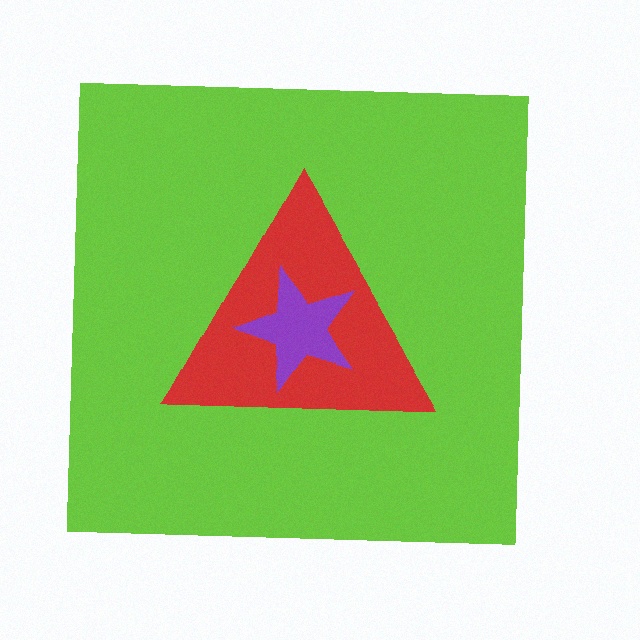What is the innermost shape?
The purple star.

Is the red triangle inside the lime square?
Yes.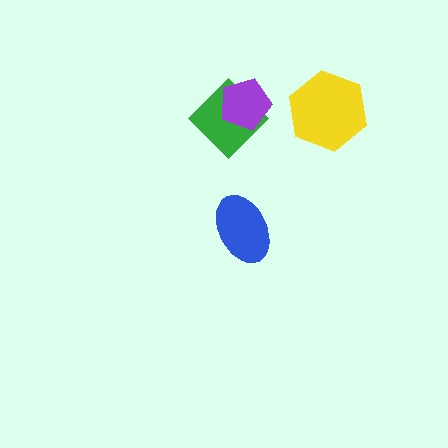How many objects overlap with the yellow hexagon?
0 objects overlap with the yellow hexagon.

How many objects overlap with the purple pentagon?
1 object overlaps with the purple pentagon.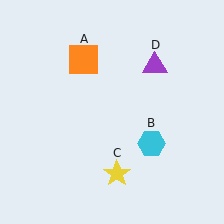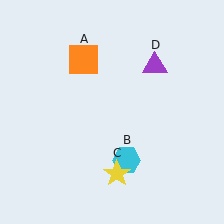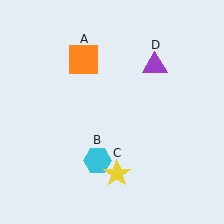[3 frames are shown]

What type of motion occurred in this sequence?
The cyan hexagon (object B) rotated clockwise around the center of the scene.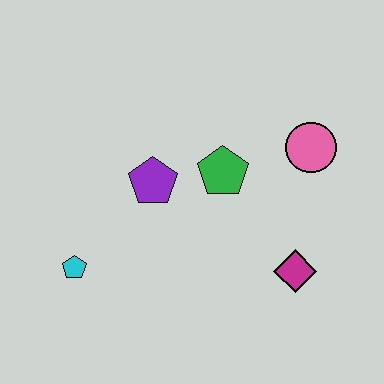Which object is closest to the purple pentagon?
The green pentagon is closest to the purple pentagon.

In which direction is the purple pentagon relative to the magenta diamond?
The purple pentagon is to the left of the magenta diamond.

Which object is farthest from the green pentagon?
The cyan pentagon is farthest from the green pentagon.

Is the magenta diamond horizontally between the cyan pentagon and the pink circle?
Yes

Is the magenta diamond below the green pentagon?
Yes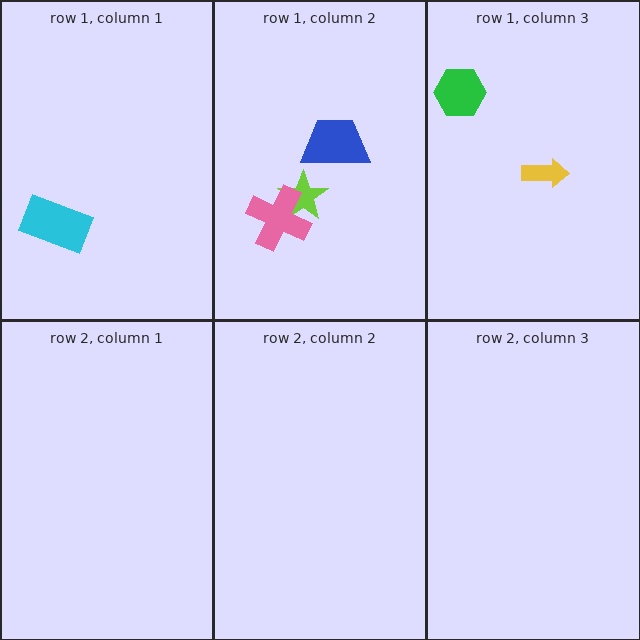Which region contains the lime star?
The row 1, column 2 region.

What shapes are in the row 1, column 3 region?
The yellow arrow, the green hexagon.